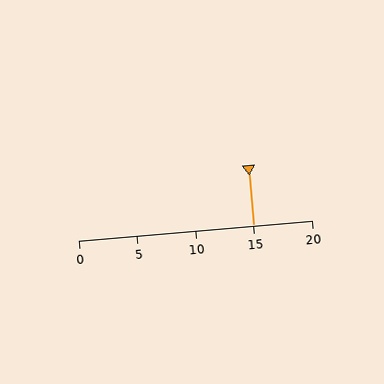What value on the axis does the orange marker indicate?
The marker indicates approximately 15.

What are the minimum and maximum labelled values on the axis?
The axis runs from 0 to 20.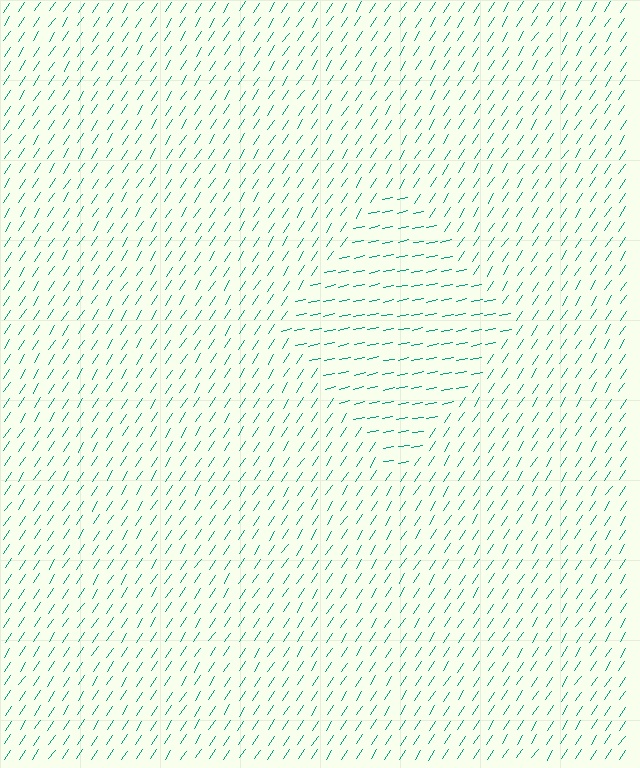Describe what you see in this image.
The image is filled with small teal line segments. A diamond region in the image has lines oriented differently from the surrounding lines, creating a visible texture boundary.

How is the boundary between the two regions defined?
The boundary is defined purely by a change in line orientation (approximately 45 degrees difference). All lines are the same color and thickness.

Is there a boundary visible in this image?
Yes, there is a texture boundary formed by a change in line orientation.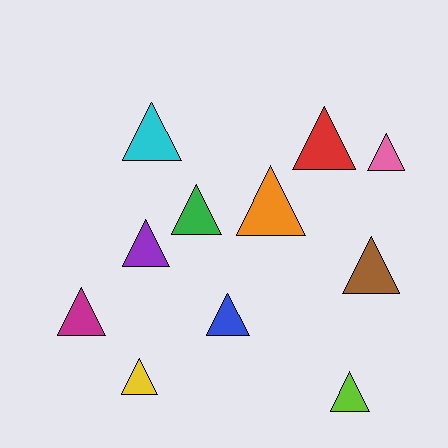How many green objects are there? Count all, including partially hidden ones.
There is 1 green object.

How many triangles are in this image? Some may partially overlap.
There are 11 triangles.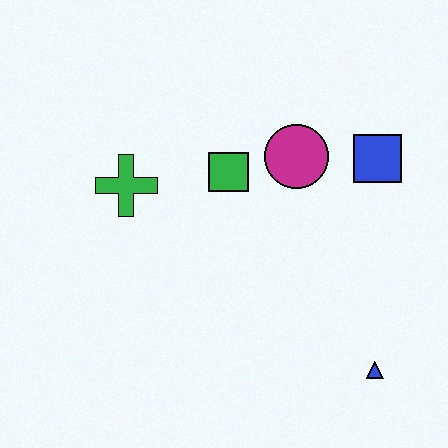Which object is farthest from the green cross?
The blue triangle is farthest from the green cross.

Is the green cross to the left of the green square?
Yes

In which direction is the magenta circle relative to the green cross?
The magenta circle is to the right of the green cross.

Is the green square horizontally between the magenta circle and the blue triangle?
No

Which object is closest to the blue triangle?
The blue square is closest to the blue triangle.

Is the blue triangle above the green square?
No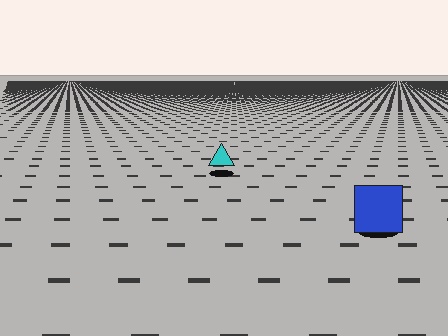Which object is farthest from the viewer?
The cyan triangle is farthest from the viewer. It appears smaller and the ground texture around it is denser.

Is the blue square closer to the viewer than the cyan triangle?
Yes. The blue square is closer — you can tell from the texture gradient: the ground texture is coarser near it.